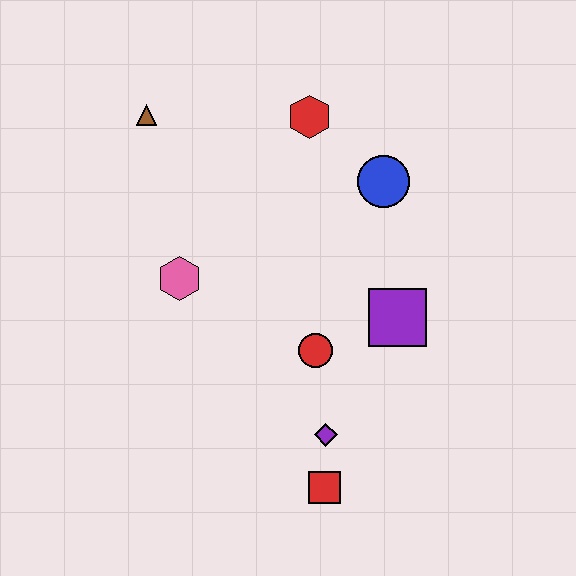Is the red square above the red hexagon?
No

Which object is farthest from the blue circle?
The red square is farthest from the blue circle.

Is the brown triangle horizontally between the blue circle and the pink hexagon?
No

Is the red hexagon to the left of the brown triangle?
No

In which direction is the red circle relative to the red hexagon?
The red circle is below the red hexagon.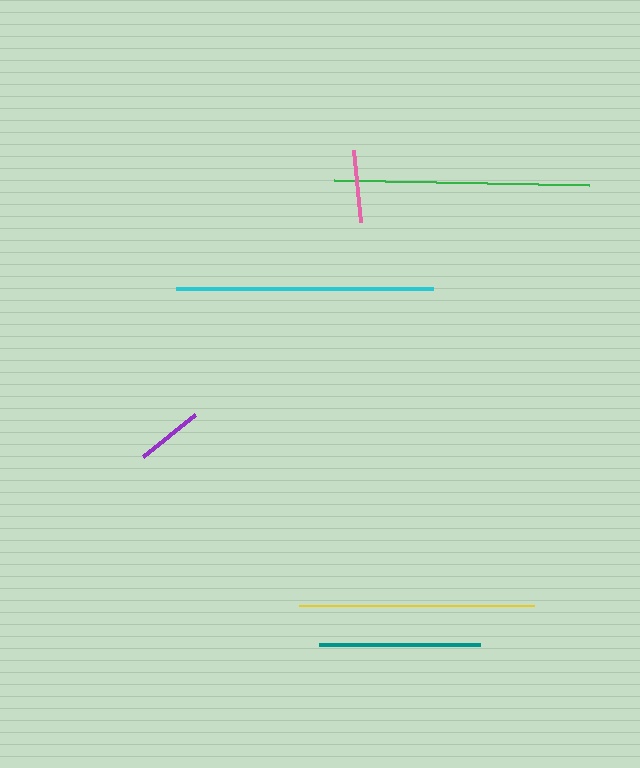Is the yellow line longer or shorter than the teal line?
The yellow line is longer than the teal line.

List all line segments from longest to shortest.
From longest to shortest: cyan, green, yellow, teal, pink, purple.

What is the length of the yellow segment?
The yellow segment is approximately 235 pixels long.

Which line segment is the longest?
The cyan line is the longest at approximately 257 pixels.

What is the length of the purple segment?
The purple segment is approximately 67 pixels long.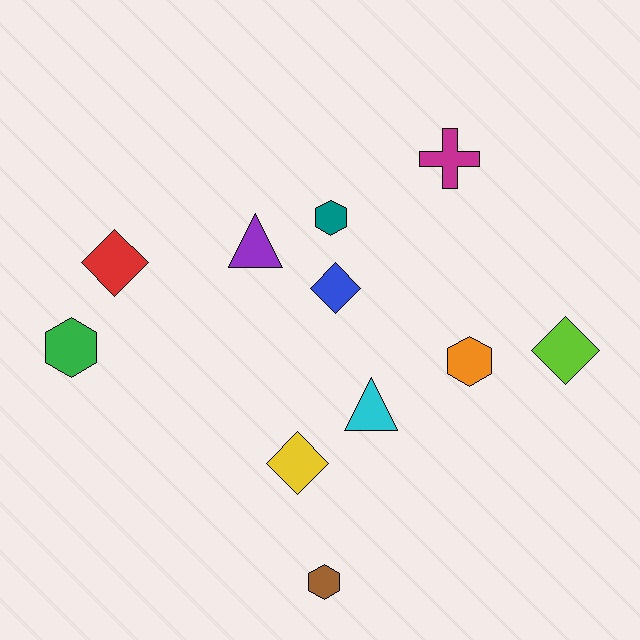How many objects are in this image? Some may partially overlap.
There are 11 objects.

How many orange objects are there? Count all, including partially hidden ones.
There is 1 orange object.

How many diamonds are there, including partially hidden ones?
There are 4 diamonds.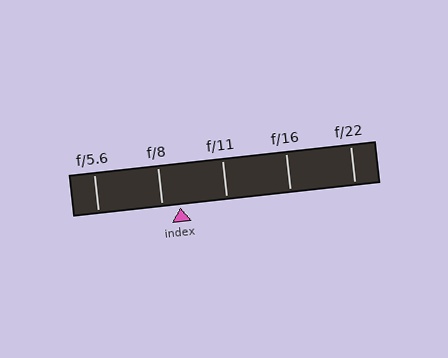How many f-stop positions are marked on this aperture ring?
There are 5 f-stop positions marked.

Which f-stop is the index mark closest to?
The index mark is closest to f/8.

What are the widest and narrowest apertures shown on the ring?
The widest aperture shown is f/5.6 and the narrowest is f/22.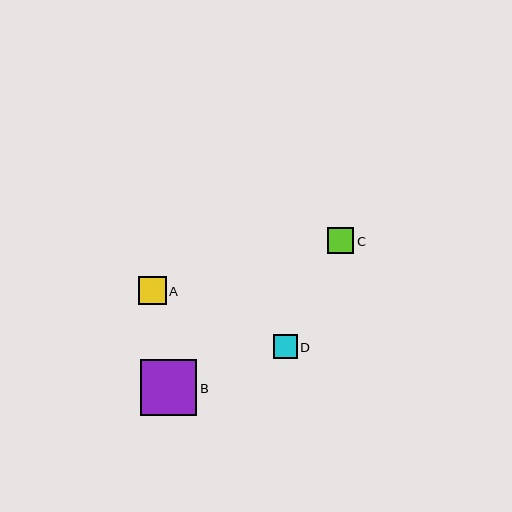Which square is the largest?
Square B is the largest with a size of approximately 56 pixels.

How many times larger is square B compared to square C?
Square B is approximately 2.2 times the size of square C.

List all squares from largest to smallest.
From largest to smallest: B, A, C, D.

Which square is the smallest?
Square D is the smallest with a size of approximately 24 pixels.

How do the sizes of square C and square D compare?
Square C and square D are approximately the same size.